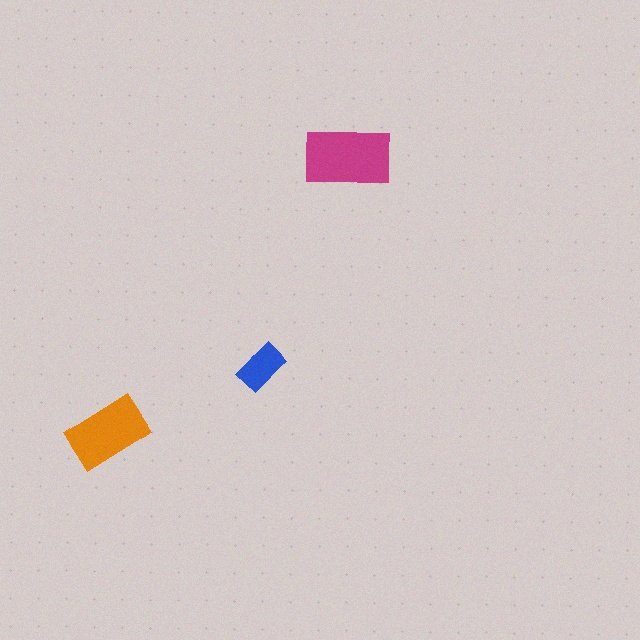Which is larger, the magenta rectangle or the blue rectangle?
The magenta one.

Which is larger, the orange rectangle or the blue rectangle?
The orange one.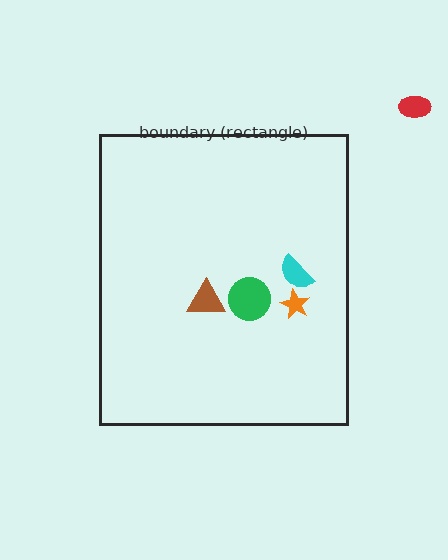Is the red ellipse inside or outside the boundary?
Outside.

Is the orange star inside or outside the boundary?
Inside.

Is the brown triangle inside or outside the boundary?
Inside.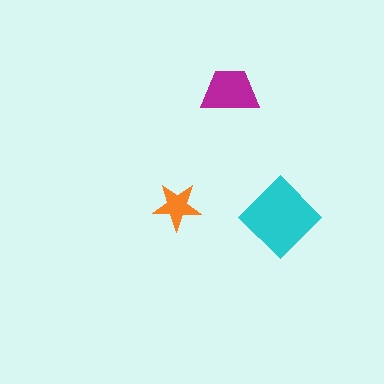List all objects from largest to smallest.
The cyan diamond, the magenta trapezoid, the orange star.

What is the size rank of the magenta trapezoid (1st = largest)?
2nd.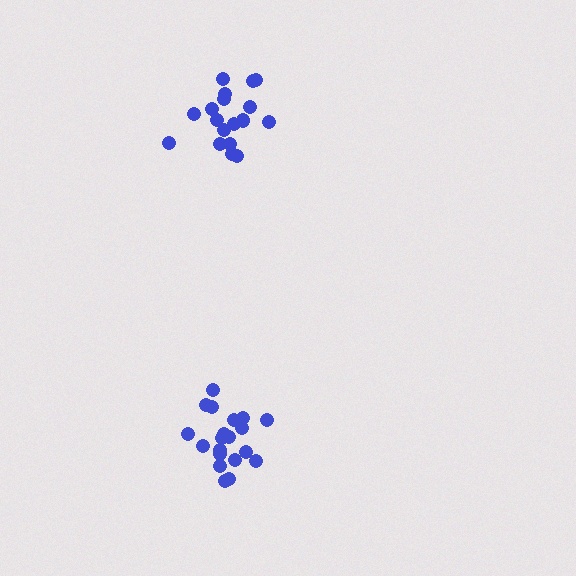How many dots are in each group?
Group 1: 20 dots, Group 2: 18 dots (38 total).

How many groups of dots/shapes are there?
There are 2 groups.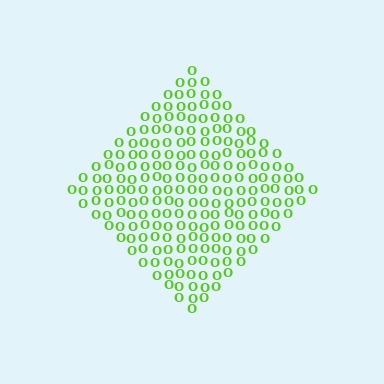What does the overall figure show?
The overall figure shows a diamond.